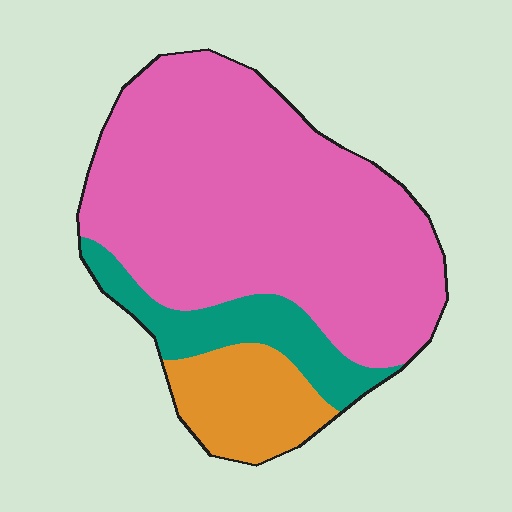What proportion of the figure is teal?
Teal takes up less than a quarter of the figure.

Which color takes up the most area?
Pink, at roughly 70%.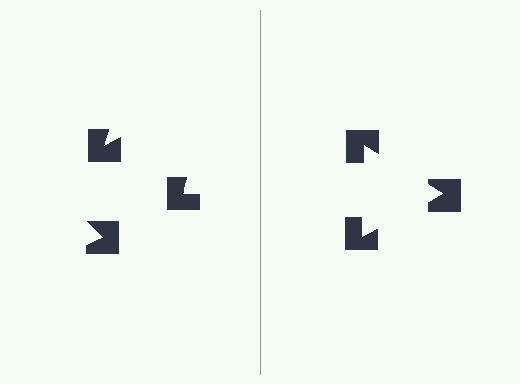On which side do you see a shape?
An illusory triangle appears on the right side. On the left side the wedge cuts are rotated, so no coherent shape forms.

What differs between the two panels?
The notched squares are positioned identically on both sides; only the wedge orientations differ. On the right they align to a triangle; on the left they are misaligned.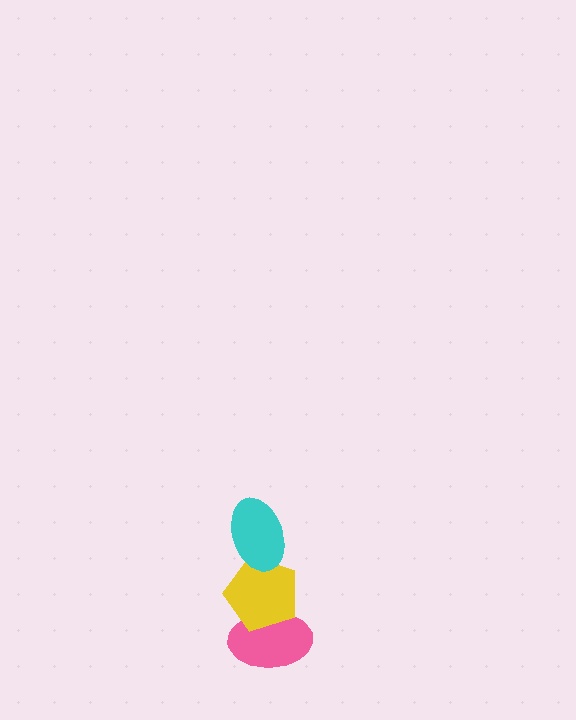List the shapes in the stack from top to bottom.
From top to bottom: the cyan ellipse, the yellow pentagon, the pink ellipse.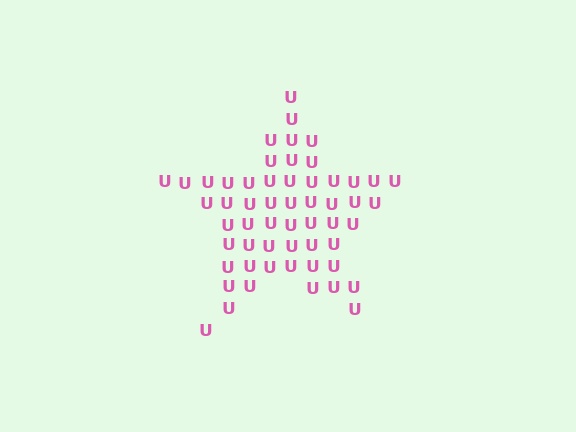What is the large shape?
The large shape is a star.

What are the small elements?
The small elements are letter U's.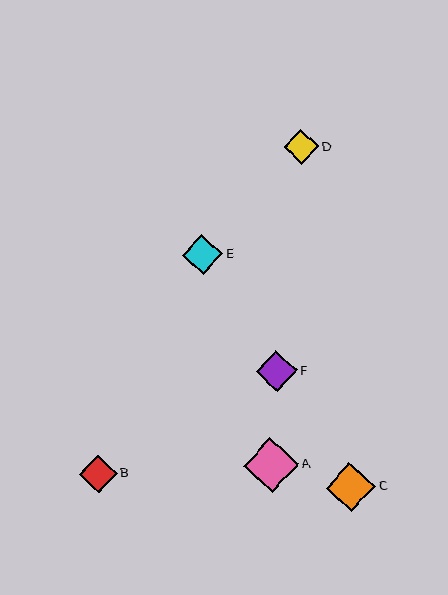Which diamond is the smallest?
Diamond D is the smallest with a size of approximately 35 pixels.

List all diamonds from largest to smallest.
From largest to smallest: A, C, F, E, B, D.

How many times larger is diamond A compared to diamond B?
Diamond A is approximately 1.5 times the size of diamond B.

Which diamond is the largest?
Diamond A is the largest with a size of approximately 55 pixels.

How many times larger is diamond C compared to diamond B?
Diamond C is approximately 1.3 times the size of diamond B.